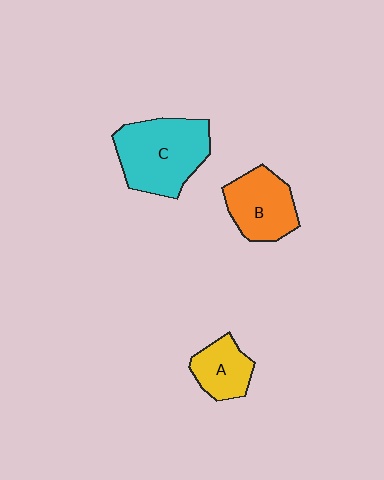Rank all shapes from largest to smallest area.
From largest to smallest: C (cyan), B (orange), A (yellow).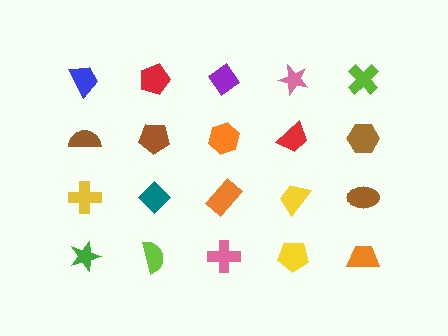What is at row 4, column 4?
A yellow pentagon.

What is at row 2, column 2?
A brown pentagon.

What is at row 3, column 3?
An orange rectangle.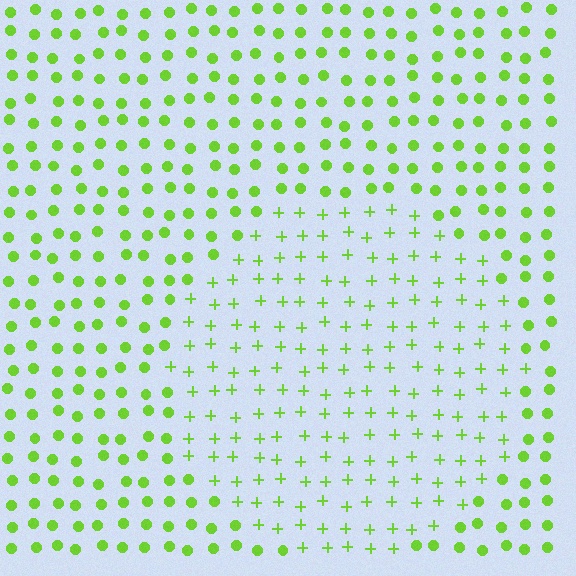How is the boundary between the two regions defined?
The boundary is defined by a change in element shape: plus signs inside vs. circles outside. All elements share the same color and spacing.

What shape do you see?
I see a circle.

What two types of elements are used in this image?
The image uses plus signs inside the circle region and circles outside it.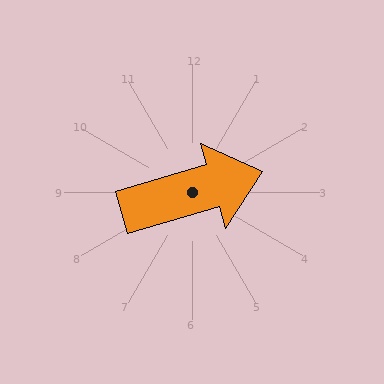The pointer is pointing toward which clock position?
Roughly 2 o'clock.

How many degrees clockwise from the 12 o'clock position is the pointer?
Approximately 74 degrees.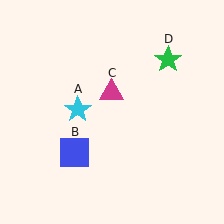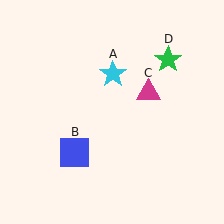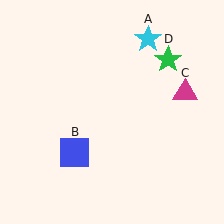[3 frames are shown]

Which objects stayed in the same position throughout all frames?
Blue square (object B) and green star (object D) remained stationary.